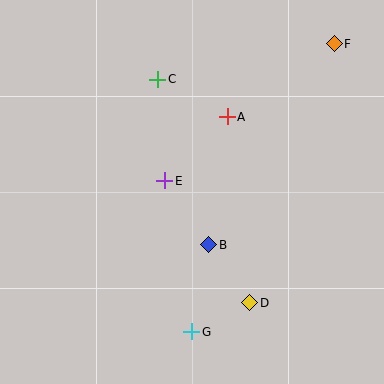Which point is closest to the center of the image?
Point E at (165, 181) is closest to the center.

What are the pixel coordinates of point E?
Point E is at (165, 181).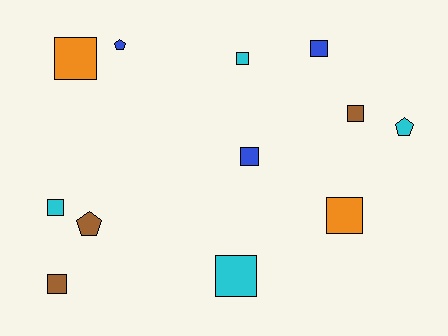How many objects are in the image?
There are 12 objects.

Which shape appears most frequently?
Square, with 9 objects.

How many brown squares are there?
There are 2 brown squares.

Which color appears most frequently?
Cyan, with 4 objects.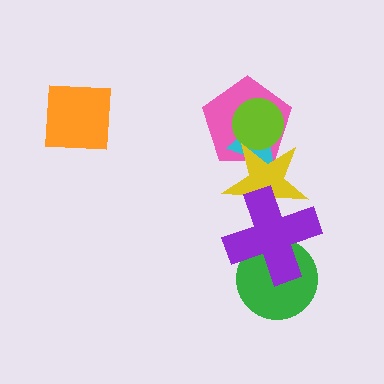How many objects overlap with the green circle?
1 object overlaps with the green circle.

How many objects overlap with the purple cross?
2 objects overlap with the purple cross.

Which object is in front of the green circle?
The purple cross is in front of the green circle.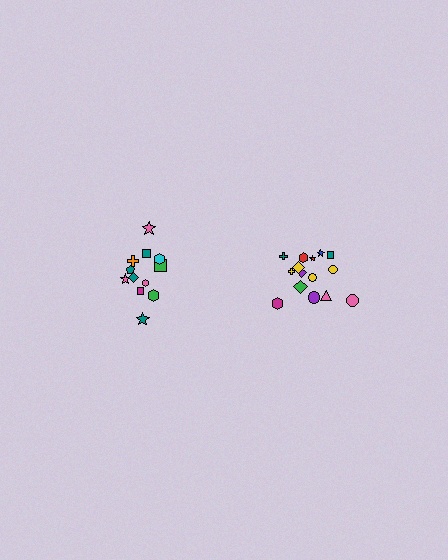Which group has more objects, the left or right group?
The right group.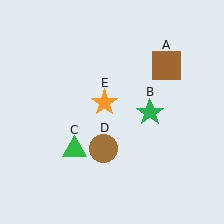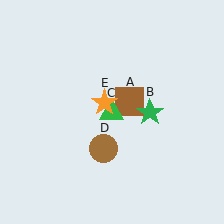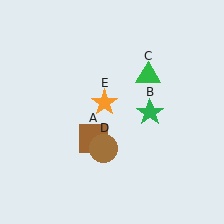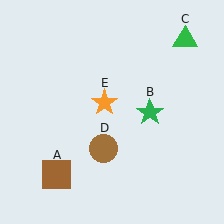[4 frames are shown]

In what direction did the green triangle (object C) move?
The green triangle (object C) moved up and to the right.